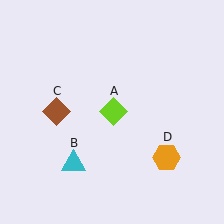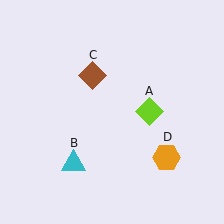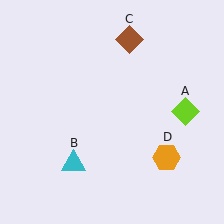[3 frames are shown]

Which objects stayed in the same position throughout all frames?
Cyan triangle (object B) and orange hexagon (object D) remained stationary.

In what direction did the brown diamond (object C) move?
The brown diamond (object C) moved up and to the right.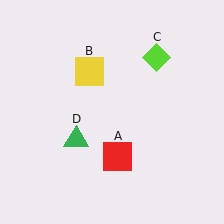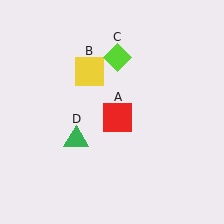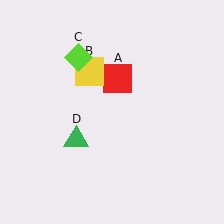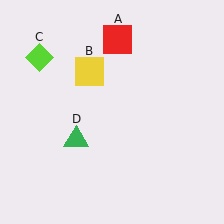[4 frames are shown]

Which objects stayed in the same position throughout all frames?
Yellow square (object B) and green triangle (object D) remained stationary.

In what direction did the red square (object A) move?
The red square (object A) moved up.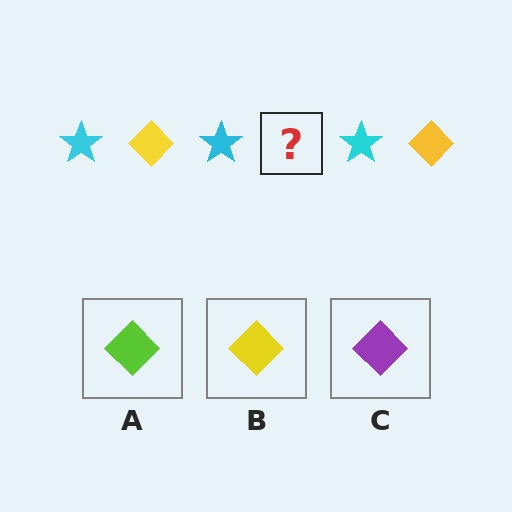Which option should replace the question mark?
Option B.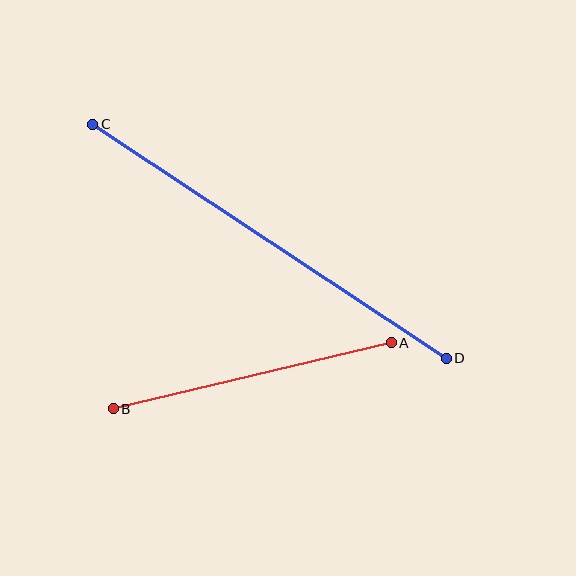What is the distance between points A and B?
The distance is approximately 286 pixels.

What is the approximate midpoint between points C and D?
The midpoint is at approximately (269, 241) pixels.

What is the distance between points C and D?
The distance is approximately 424 pixels.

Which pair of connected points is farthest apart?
Points C and D are farthest apart.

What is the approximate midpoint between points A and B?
The midpoint is at approximately (252, 376) pixels.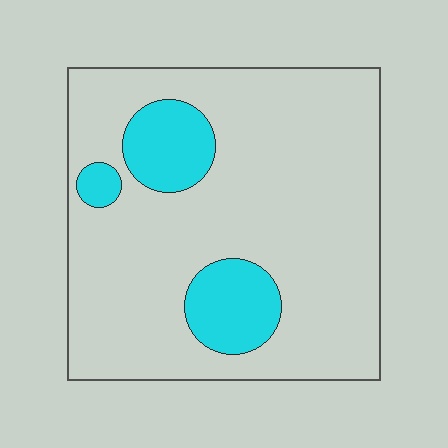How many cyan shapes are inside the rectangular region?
3.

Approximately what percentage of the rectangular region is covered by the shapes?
Approximately 15%.